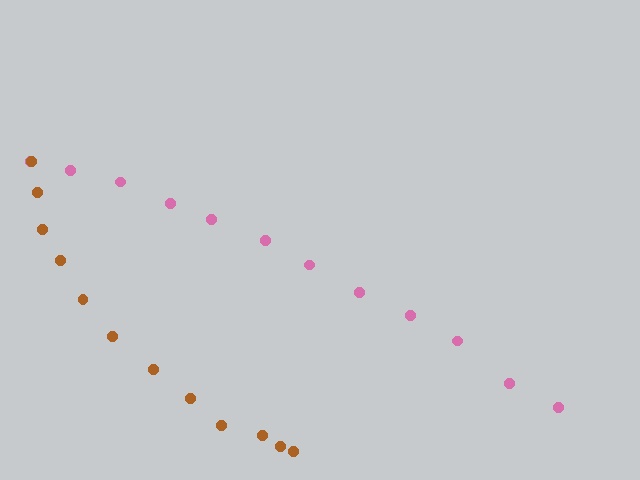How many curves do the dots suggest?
There are 2 distinct paths.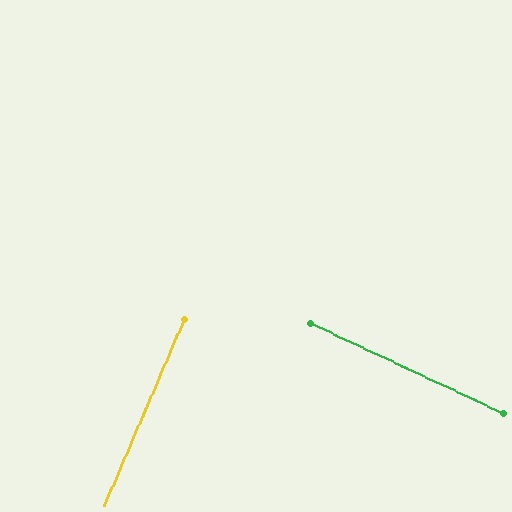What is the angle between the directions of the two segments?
Approximately 88 degrees.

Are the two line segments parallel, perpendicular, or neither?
Perpendicular — they meet at approximately 88°.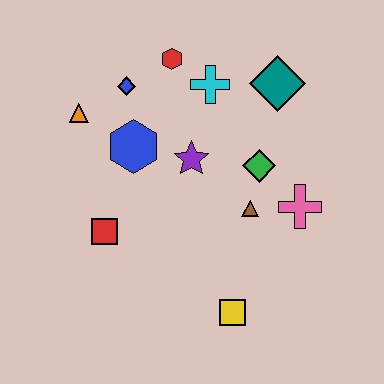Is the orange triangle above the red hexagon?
No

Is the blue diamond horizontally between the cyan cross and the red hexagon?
No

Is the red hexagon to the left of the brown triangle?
Yes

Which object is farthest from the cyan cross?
The yellow square is farthest from the cyan cross.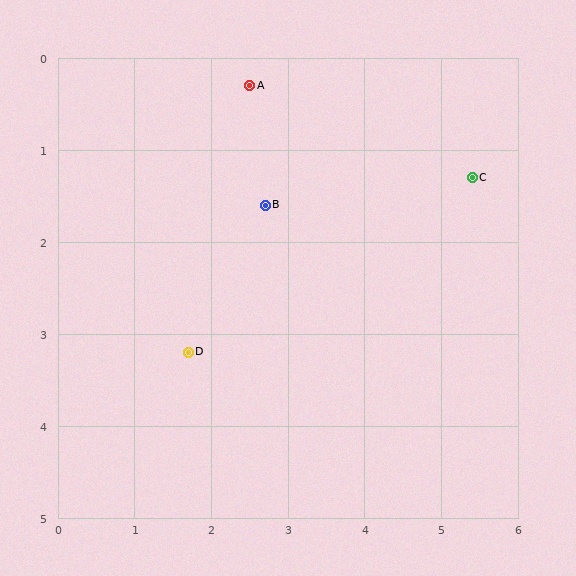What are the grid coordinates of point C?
Point C is at approximately (5.4, 1.3).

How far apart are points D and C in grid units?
Points D and C are about 4.2 grid units apart.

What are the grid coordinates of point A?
Point A is at approximately (2.5, 0.3).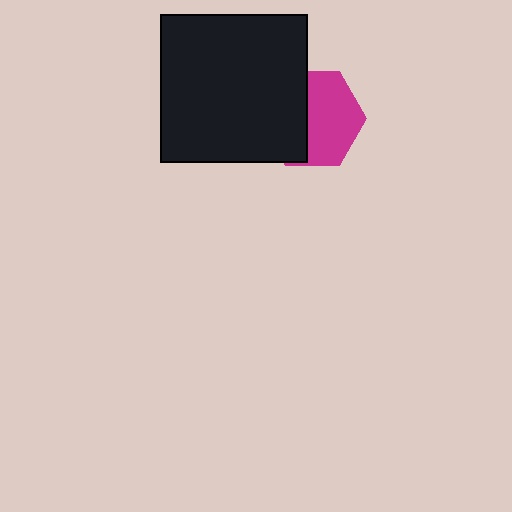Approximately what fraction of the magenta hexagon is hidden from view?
Roughly 43% of the magenta hexagon is hidden behind the black square.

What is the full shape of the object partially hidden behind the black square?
The partially hidden object is a magenta hexagon.